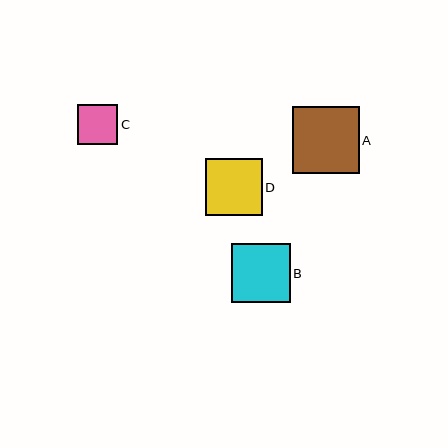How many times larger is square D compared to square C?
Square D is approximately 1.4 times the size of square C.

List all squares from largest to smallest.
From largest to smallest: A, B, D, C.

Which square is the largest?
Square A is the largest with a size of approximately 67 pixels.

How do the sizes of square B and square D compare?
Square B and square D are approximately the same size.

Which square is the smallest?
Square C is the smallest with a size of approximately 40 pixels.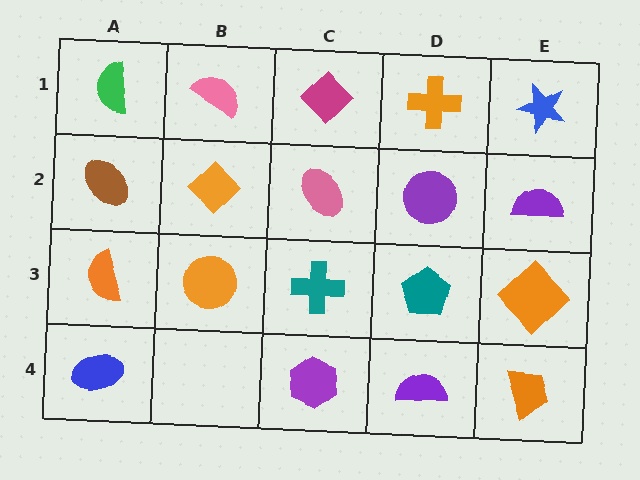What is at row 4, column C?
A purple hexagon.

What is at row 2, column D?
A purple circle.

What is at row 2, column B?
An orange diamond.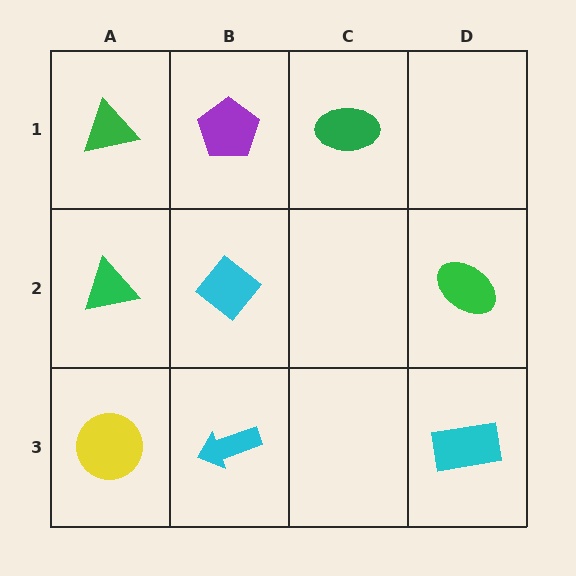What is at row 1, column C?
A green ellipse.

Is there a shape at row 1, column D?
No, that cell is empty.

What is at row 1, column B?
A purple pentagon.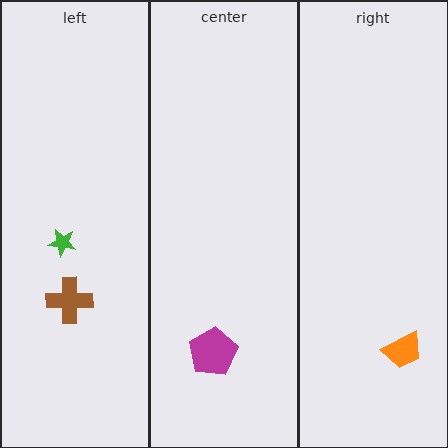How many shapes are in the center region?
1.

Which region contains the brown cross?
The left region.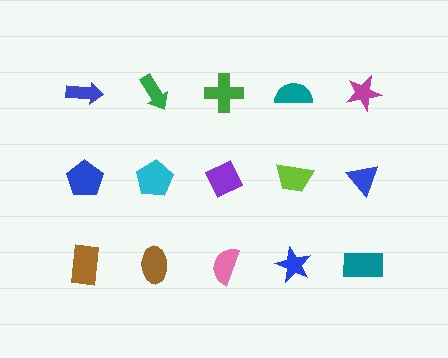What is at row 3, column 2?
A brown ellipse.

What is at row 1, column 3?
A green cross.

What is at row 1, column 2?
A green arrow.